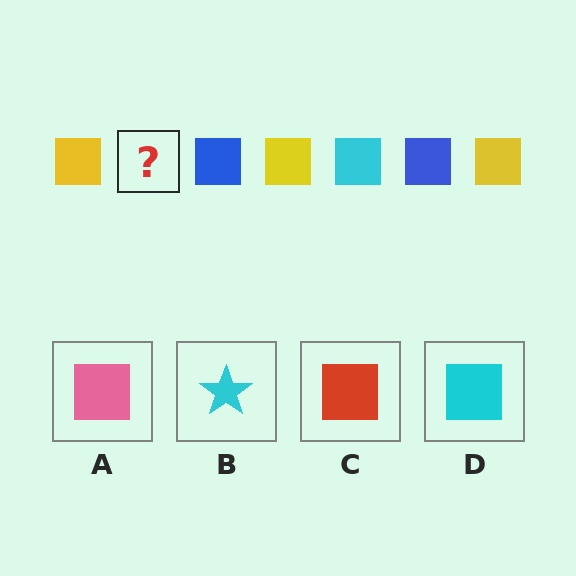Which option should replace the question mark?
Option D.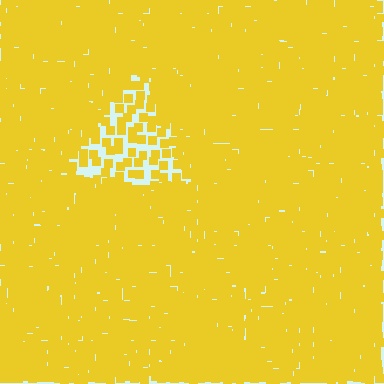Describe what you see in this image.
The image contains small yellow elements arranged at two different densities. A triangle-shaped region is visible where the elements are less densely packed than the surrounding area.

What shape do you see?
I see a triangle.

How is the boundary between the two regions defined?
The boundary is defined by a change in element density (approximately 2.8x ratio). All elements are the same color, size, and shape.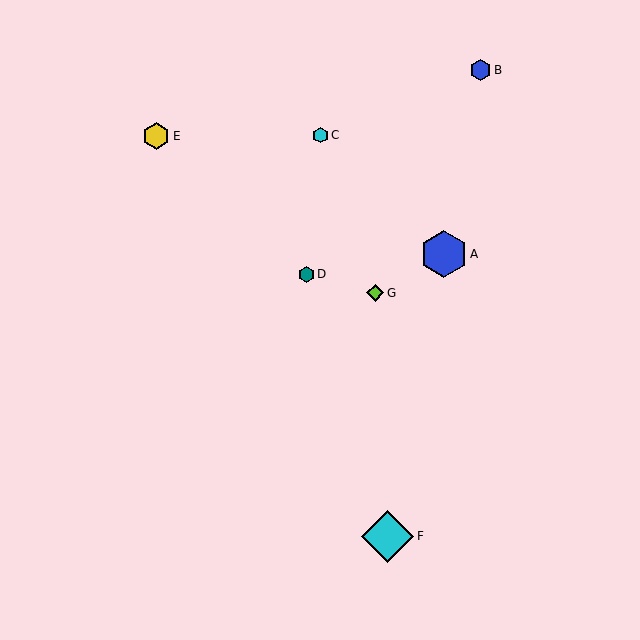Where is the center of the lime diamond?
The center of the lime diamond is at (375, 293).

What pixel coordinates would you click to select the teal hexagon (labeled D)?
Click at (306, 274) to select the teal hexagon D.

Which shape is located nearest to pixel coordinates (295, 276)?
The teal hexagon (labeled D) at (306, 274) is nearest to that location.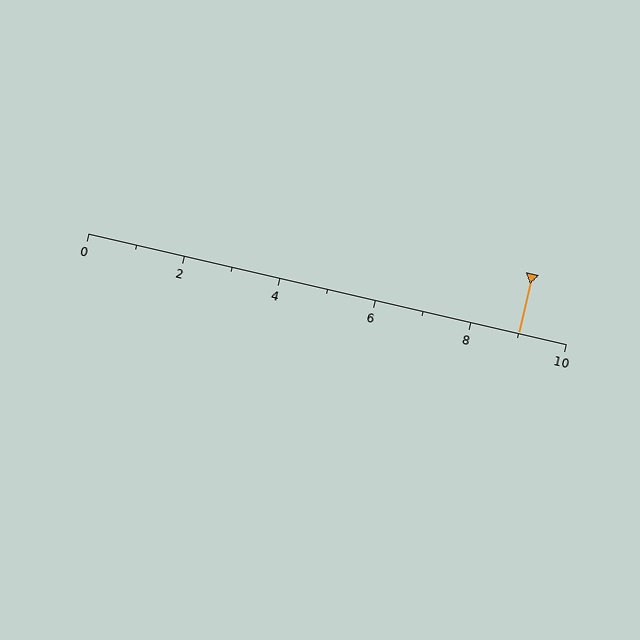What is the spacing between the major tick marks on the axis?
The major ticks are spaced 2 apart.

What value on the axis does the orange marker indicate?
The marker indicates approximately 9.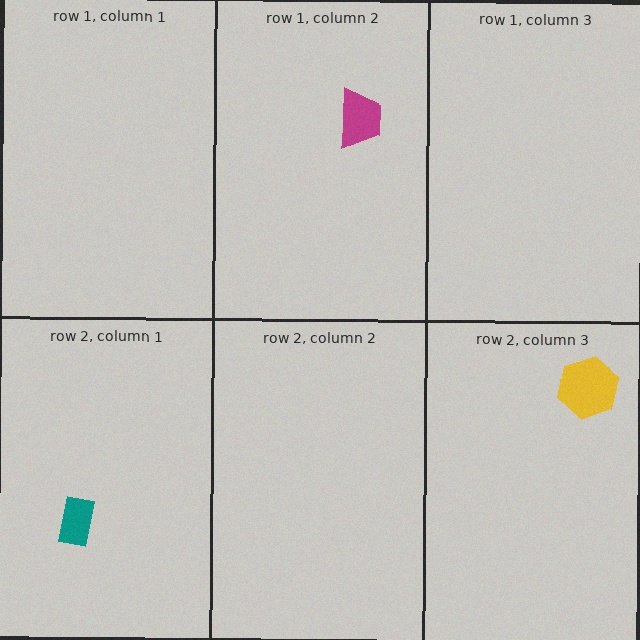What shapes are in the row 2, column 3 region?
The yellow hexagon.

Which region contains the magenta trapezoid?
The row 1, column 2 region.